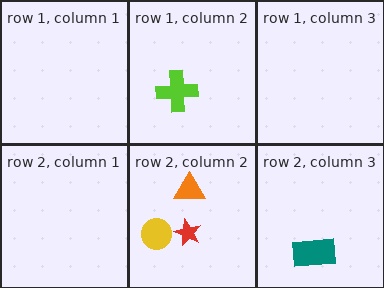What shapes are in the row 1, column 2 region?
The lime cross.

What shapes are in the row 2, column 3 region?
The teal rectangle.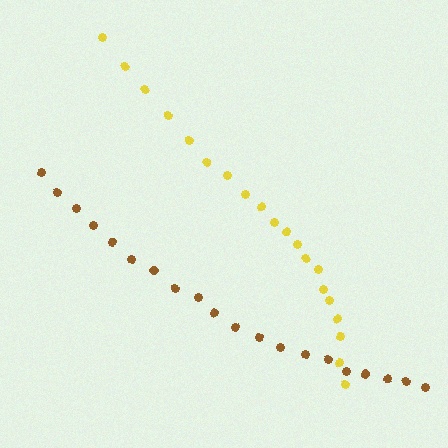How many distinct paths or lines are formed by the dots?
There are 2 distinct paths.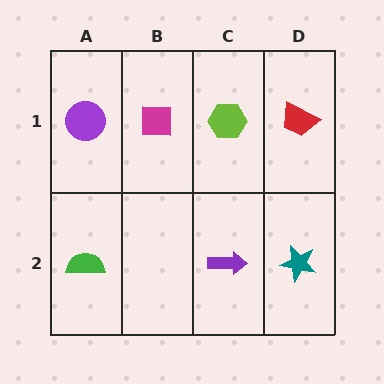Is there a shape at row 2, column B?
No, that cell is empty.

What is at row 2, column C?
A purple arrow.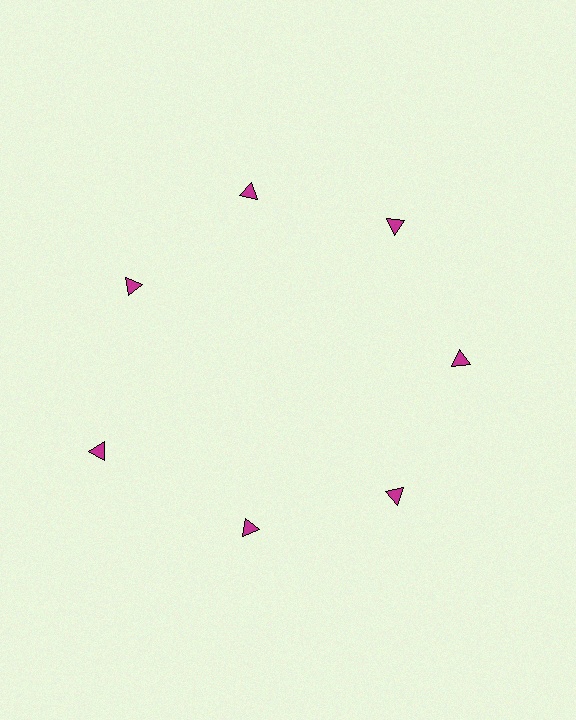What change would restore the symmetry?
The symmetry would be restored by moving it inward, back onto the ring so that all 7 triangles sit at equal angles and equal distance from the center.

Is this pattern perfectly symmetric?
No. The 7 magenta triangles are arranged in a ring, but one element near the 8 o'clock position is pushed outward from the center, breaking the 7-fold rotational symmetry.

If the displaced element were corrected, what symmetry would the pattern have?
It would have 7-fold rotational symmetry — the pattern would map onto itself every 51 degrees.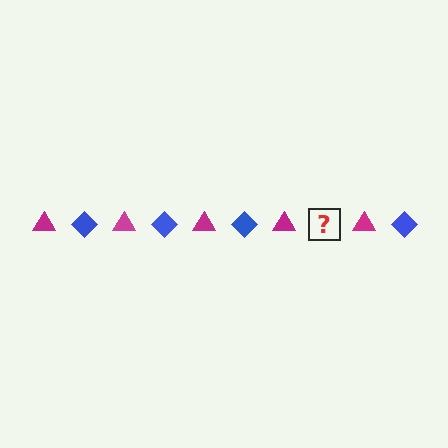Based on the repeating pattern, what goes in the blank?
The blank should be a blue diamond.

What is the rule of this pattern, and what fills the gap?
The rule is that the pattern alternates between magenta triangle and blue diamond. The gap should be filled with a blue diamond.